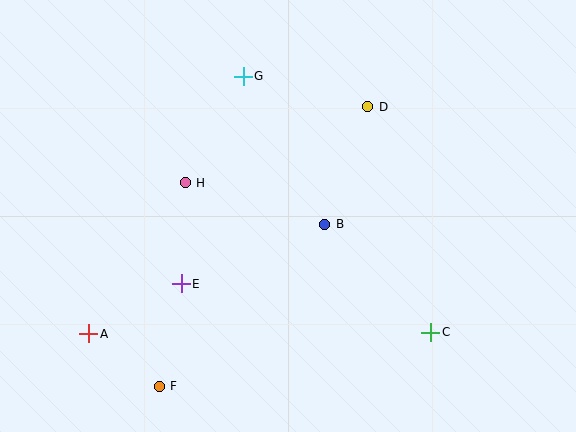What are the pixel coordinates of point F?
Point F is at (159, 386).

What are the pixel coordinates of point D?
Point D is at (368, 107).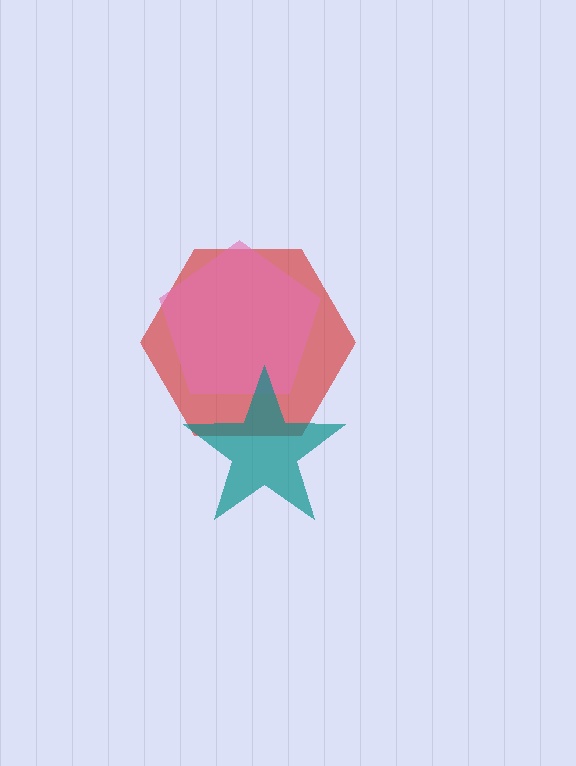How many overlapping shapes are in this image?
There are 3 overlapping shapes in the image.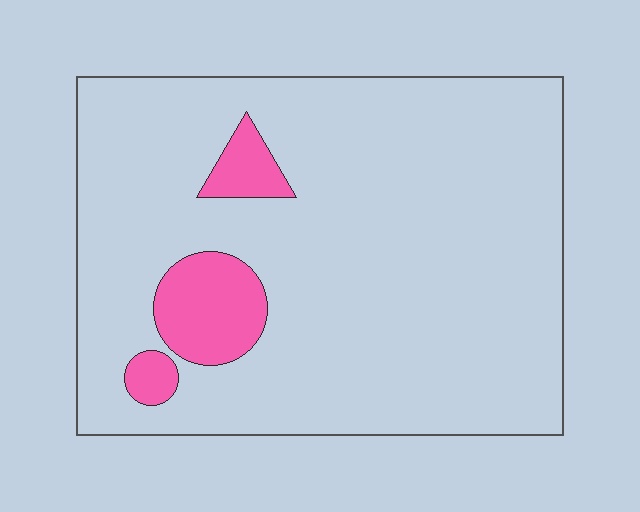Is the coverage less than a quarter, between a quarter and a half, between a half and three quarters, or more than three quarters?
Less than a quarter.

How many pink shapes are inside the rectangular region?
3.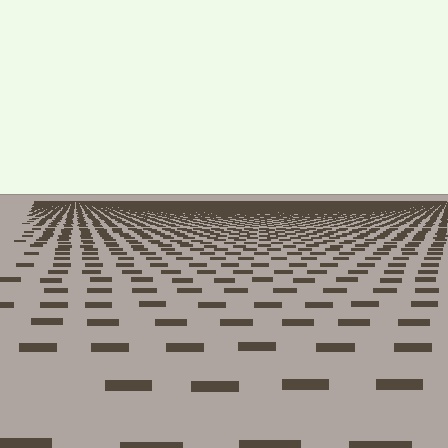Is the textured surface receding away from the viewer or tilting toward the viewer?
The surface is receding away from the viewer. Texture elements get smaller and denser toward the top.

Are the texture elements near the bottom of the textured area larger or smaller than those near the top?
Larger. Near the bottom, elements are closer to the viewer and appear at a bigger on-screen size.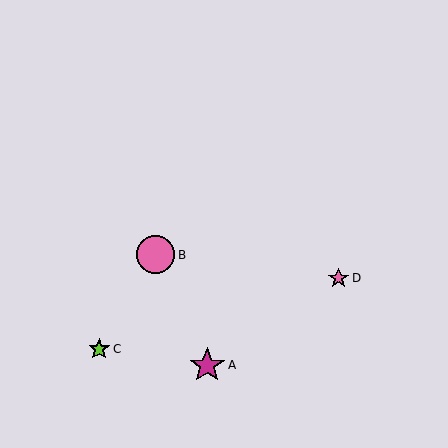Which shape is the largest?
The pink circle (labeled B) is the largest.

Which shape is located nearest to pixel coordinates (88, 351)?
The lime star (labeled C) at (99, 349) is nearest to that location.